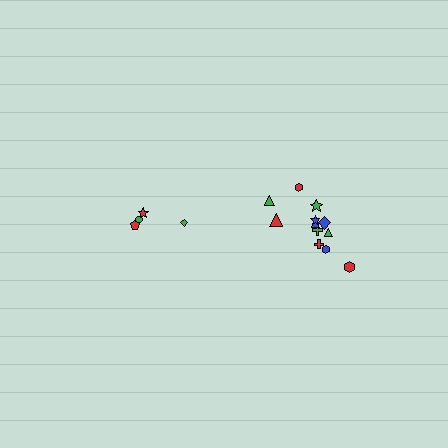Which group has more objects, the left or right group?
The right group.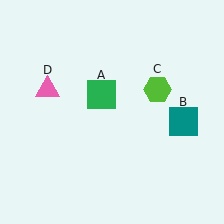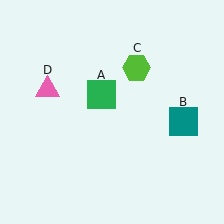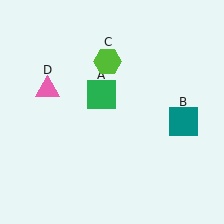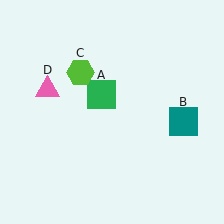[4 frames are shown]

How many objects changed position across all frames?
1 object changed position: lime hexagon (object C).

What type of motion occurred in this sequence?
The lime hexagon (object C) rotated counterclockwise around the center of the scene.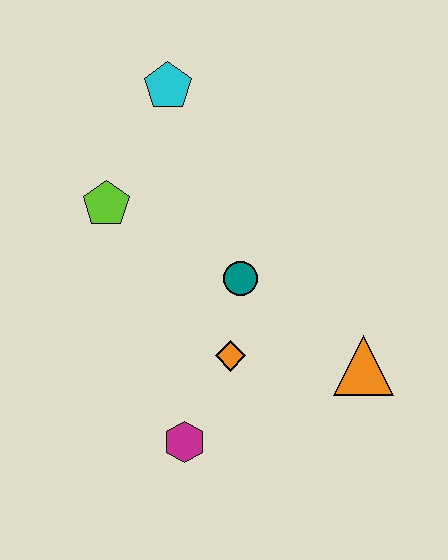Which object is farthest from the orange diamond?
The cyan pentagon is farthest from the orange diamond.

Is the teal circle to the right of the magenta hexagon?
Yes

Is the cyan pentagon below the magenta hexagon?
No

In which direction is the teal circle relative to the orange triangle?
The teal circle is to the left of the orange triangle.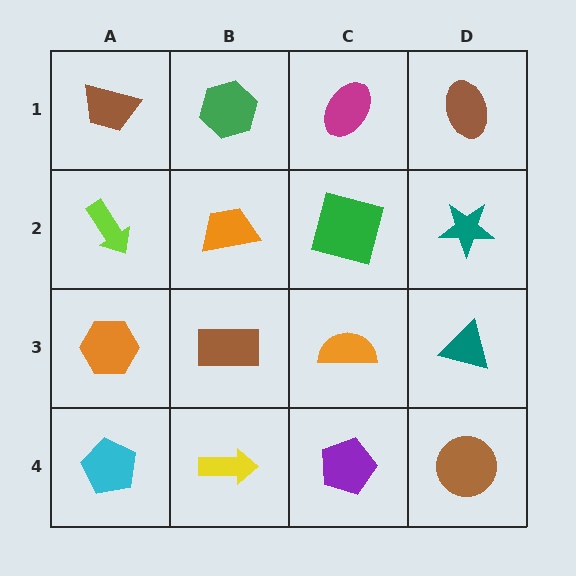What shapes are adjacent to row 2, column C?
A magenta ellipse (row 1, column C), an orange semicircle (row 3, column C), an orange trapezoid (row 2, column B), a teal star (row 2, column D).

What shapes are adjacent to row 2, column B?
A green hexagon (row 1, column B), a brown rectangle (row 3, column B), a lime arrow (row 2, column A), a green square (row 2, column C).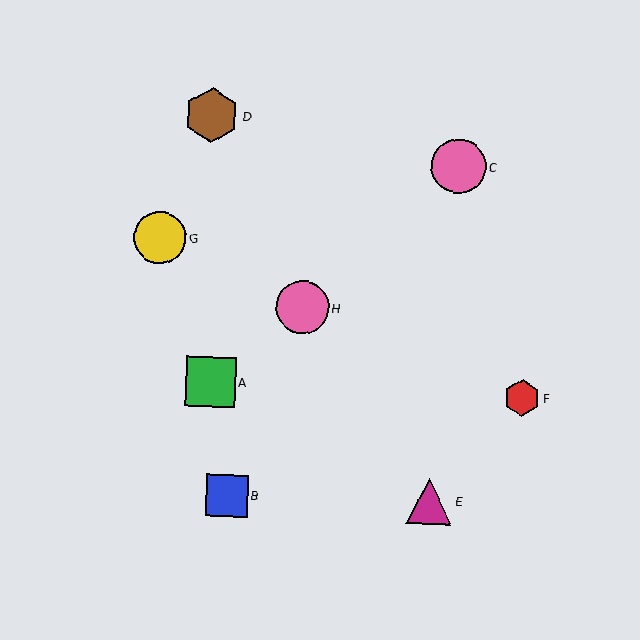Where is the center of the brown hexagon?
The center of the brown hexagon is at (212, 115).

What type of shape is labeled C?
Shape C is a pink circle.